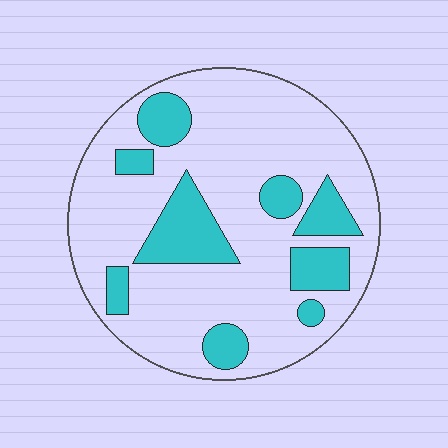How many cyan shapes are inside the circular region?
9.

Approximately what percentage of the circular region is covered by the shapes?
Approximately 25%.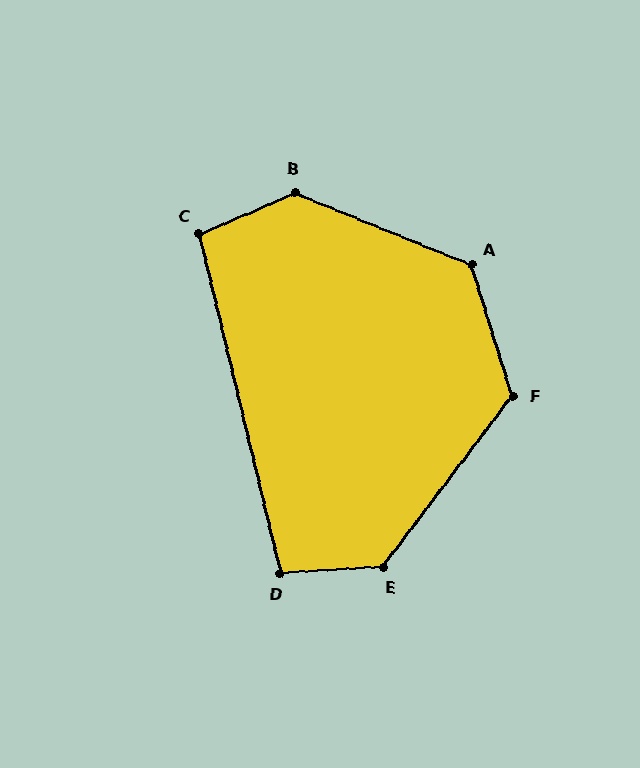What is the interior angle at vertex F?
Approximately 125 degrees (obtuse).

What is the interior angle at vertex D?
Approximately 100 degrees (obtuse).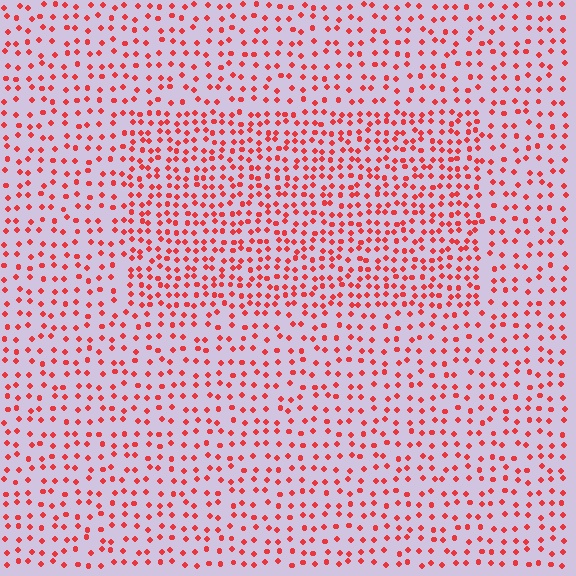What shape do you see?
I see a rectangle.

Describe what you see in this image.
The image contains small red elements arranged at two different densities. A rectangle-shaped region is visible where the elements are more densely packed than the surrounding area.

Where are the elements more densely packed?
The elements are more densely packed inside the rectangle boundary.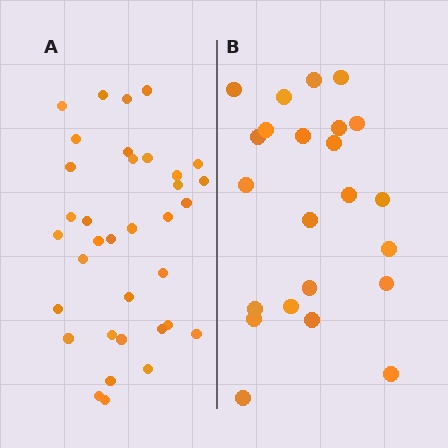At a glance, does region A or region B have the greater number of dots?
Region A (the left region) has more dots.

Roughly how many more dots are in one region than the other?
Region A has roughly 12 or so more dots than region B.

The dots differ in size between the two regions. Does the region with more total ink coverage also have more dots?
No. Region B has more total ink coverage because its dots are larger, but region A actually contains more individual dots. Total area can be misleading — the number of items is what matters here.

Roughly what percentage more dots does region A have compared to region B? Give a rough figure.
About 50% more.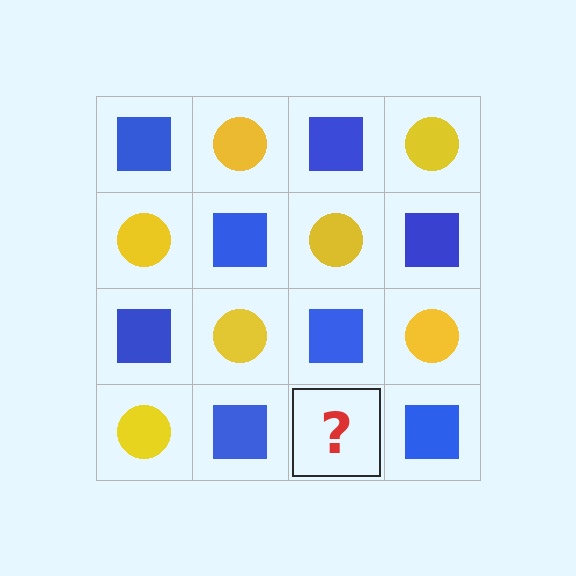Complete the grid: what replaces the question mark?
The question mark should be replaced with a yellow circle.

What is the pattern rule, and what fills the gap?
The rule is that it alternates blue square and yellow circle in a checkerboard pattern. The gap should be filled with a yellow circle.